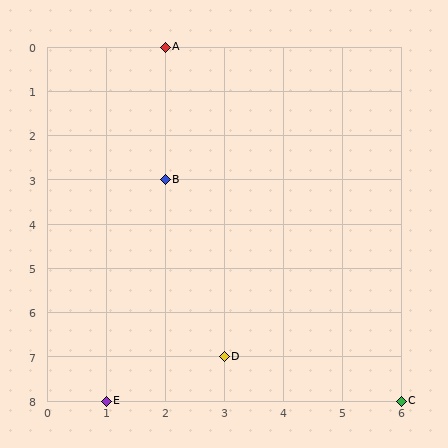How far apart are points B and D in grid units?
Points B and D are 1 column and 4 rows apart (about 4.1 grid units diagonally).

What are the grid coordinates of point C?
Point C is at grid coordinates (6, 8).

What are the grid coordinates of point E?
Point E is at grid coordinates (1, 8).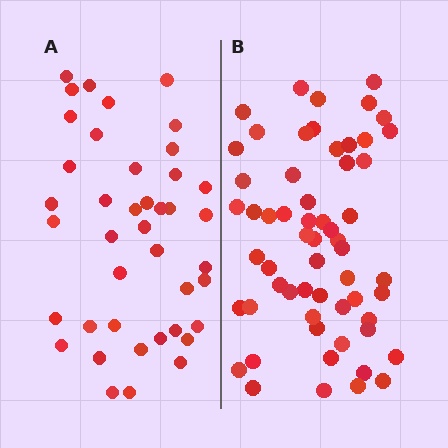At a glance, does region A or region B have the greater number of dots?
Region B (the right region) has more dots.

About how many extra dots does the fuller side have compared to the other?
Region B has approximately 20 more dots than region A.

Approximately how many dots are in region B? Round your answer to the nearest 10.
About 60 dots. (The exact count is 59, which rounds to 60.)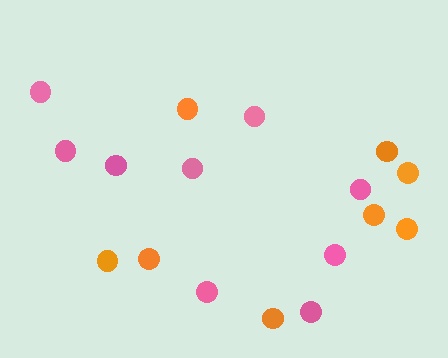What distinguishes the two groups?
There are 2 groups: one group of pink circles (9) and one group of orange circles (8).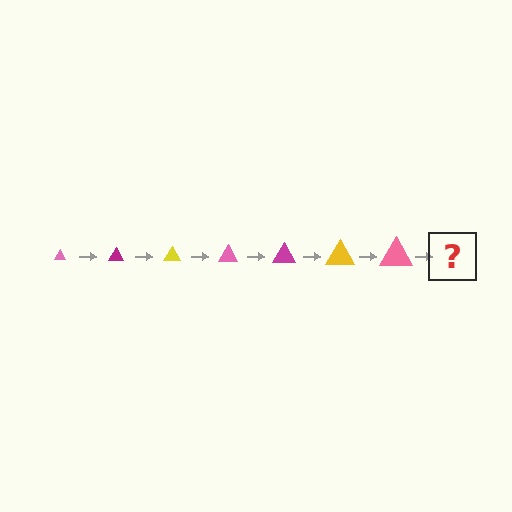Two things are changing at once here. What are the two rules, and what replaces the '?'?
The two rules are that the triangle grows larger each step and the color cycles through pink, magenta, and yellow. The '?' should be a magenta triangle, larger than the previous one.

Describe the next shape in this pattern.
It should be a magenta triangle, larger than the previous one.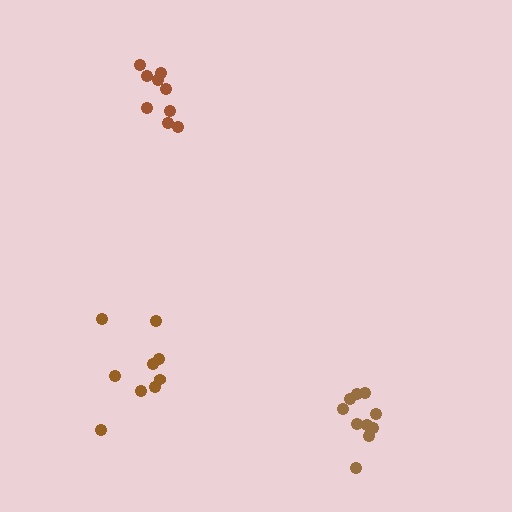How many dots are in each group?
Group 1: 9 dots, Group 2: 10 dots, Group 3: 9 dots (28 total).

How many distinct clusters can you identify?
There are 3 distinct clusters.